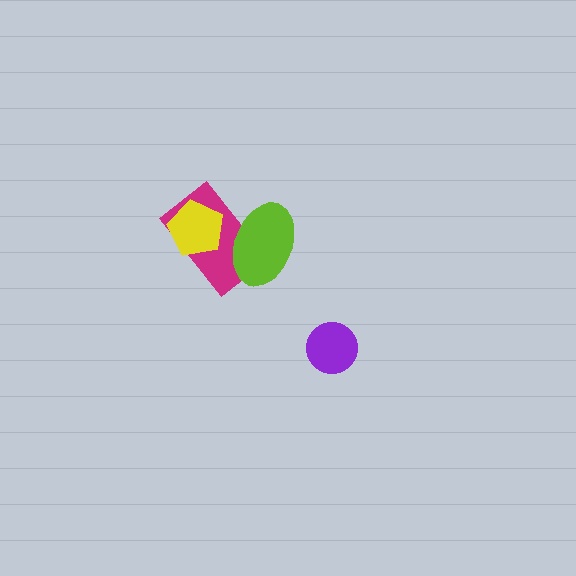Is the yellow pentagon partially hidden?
No, no other shape covers it.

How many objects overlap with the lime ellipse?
1 object overlaps with the lime ellipse.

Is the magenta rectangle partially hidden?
Yes, it is partially covered by another shape.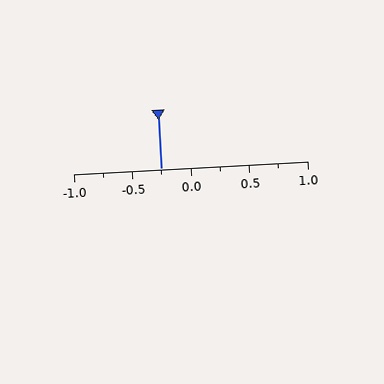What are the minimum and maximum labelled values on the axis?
The axis runs from -1.0 to 1.0.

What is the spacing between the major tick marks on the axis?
The major ticks are spaced 0.5 apart.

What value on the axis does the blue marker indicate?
The marker indicates approximately -0.25.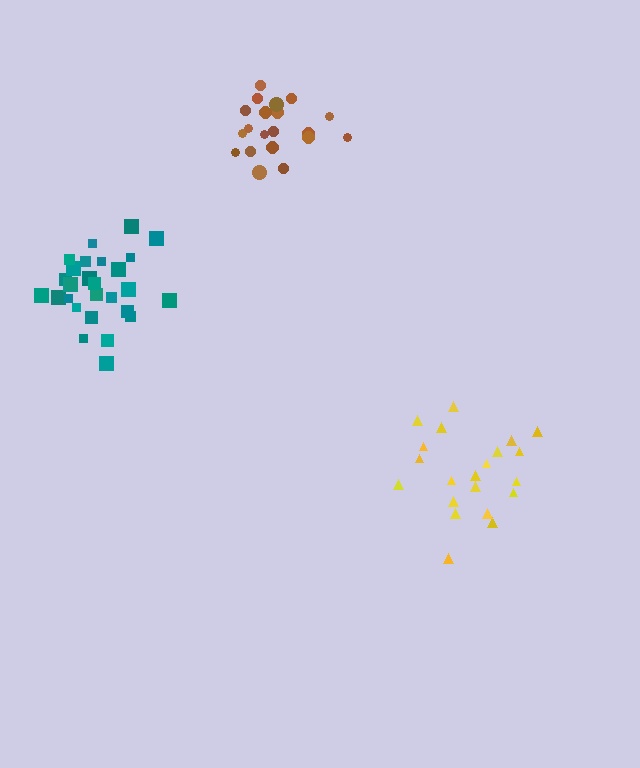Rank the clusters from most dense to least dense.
teal, brown, yellow.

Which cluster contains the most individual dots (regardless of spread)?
Teal (30).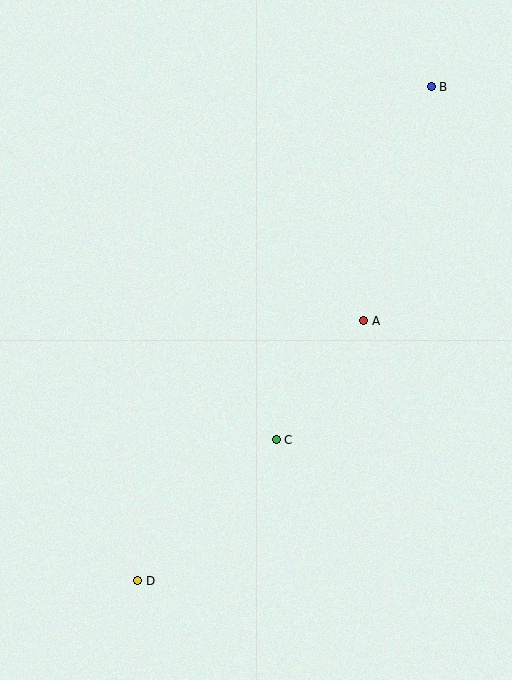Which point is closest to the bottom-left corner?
Point D is closest to the bottom-left corner.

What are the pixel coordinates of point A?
Point A is at (364, 321).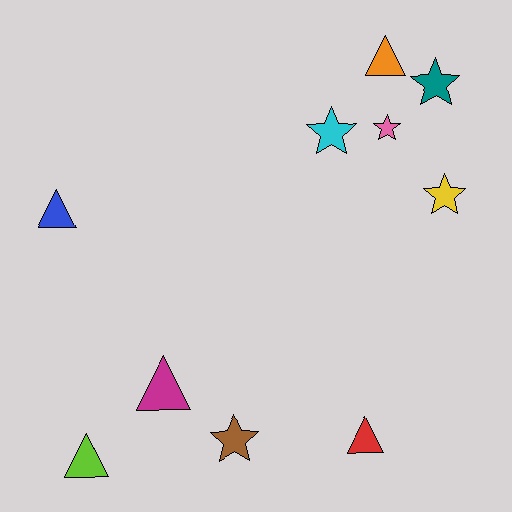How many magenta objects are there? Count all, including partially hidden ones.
There is 1 magenta object.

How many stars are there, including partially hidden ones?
There are 5 stars.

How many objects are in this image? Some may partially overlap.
There are 10 objects.